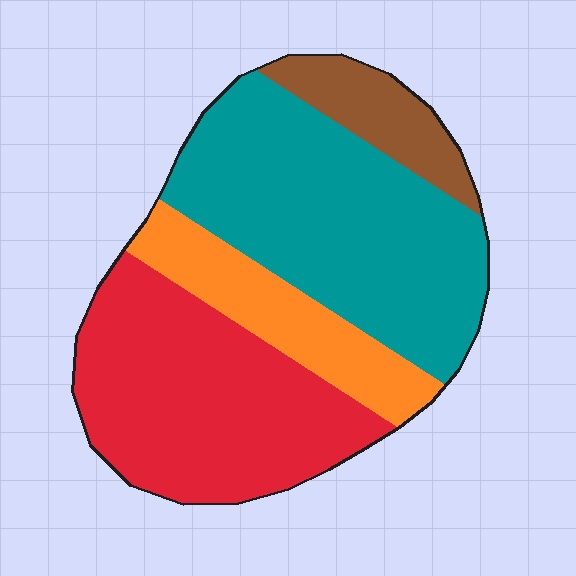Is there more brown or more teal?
Teal.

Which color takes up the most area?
Teal, at roughly 40%.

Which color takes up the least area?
Brown, at roughly 10%.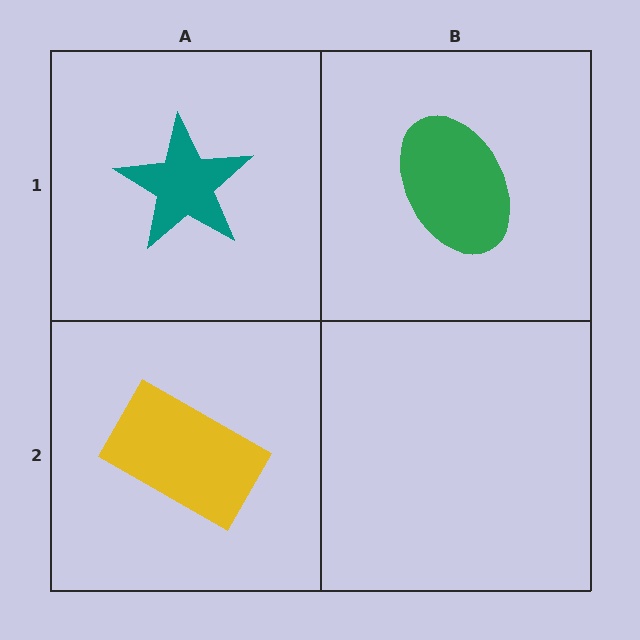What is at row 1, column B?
A green ellipse.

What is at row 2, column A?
A yellow rectangle.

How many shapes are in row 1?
2 shapes.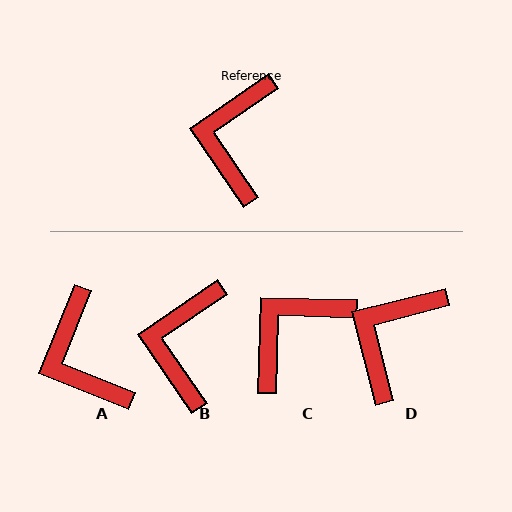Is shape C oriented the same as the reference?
No, it is off by about 36 degrees.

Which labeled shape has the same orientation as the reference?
B.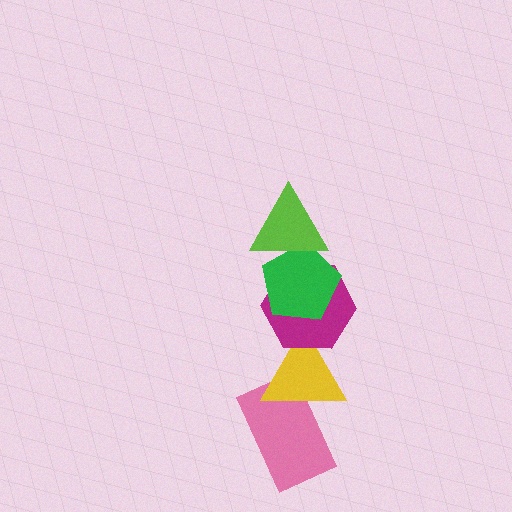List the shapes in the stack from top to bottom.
From top to bottom: the lime triangle, the green pentagon, the magenta hexagon, the yellow triangle, the pink rectangle.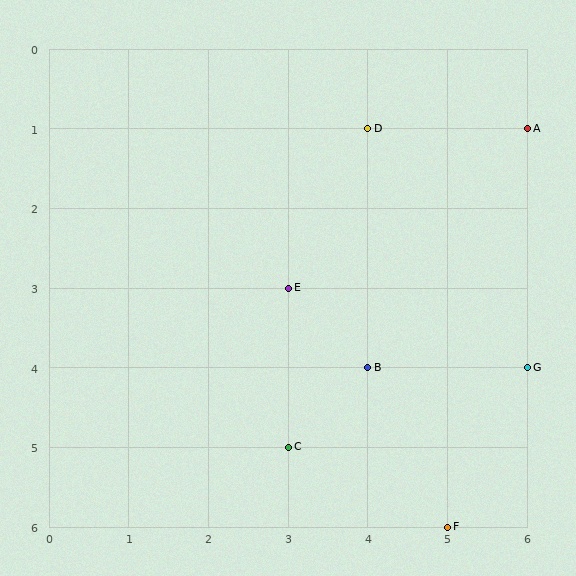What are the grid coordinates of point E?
Point E is at grid coordinates (3, 3).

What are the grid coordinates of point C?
Point C is at grid coordinates (3, 5).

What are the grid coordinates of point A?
Point A is at grid coordinates (6, 1).